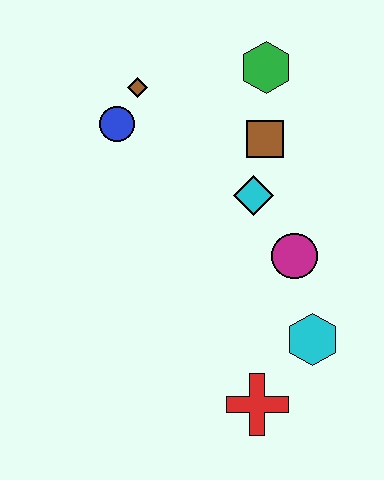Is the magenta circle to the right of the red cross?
Yes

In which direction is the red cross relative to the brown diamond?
The red cross is below the brown diamond.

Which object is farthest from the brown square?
The red cross is farthest from the brown square.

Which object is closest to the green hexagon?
The brown square is closest to the green hexagon.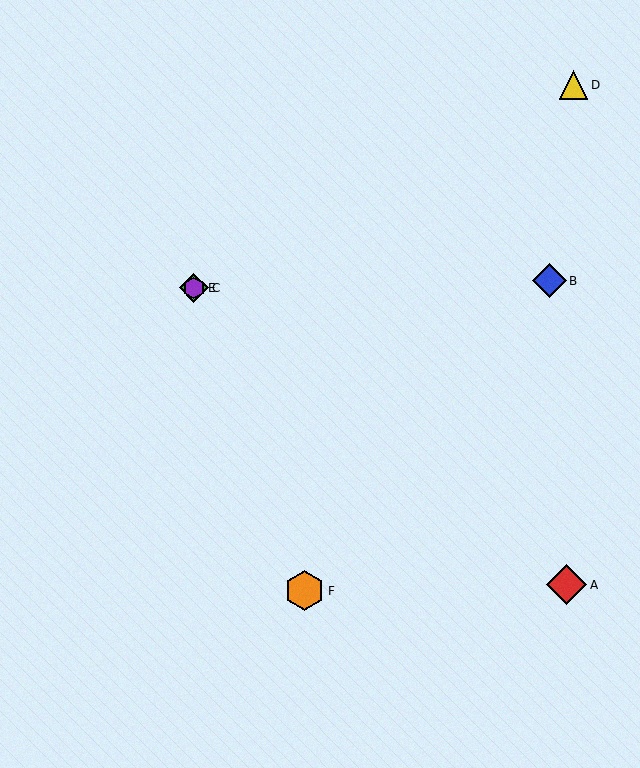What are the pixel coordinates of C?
Object C is at (194, 288).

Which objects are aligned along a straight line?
Objects A, C, E are aligned along a straight line.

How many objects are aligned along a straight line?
3 objects (A, C, E) are aligned along a straight line.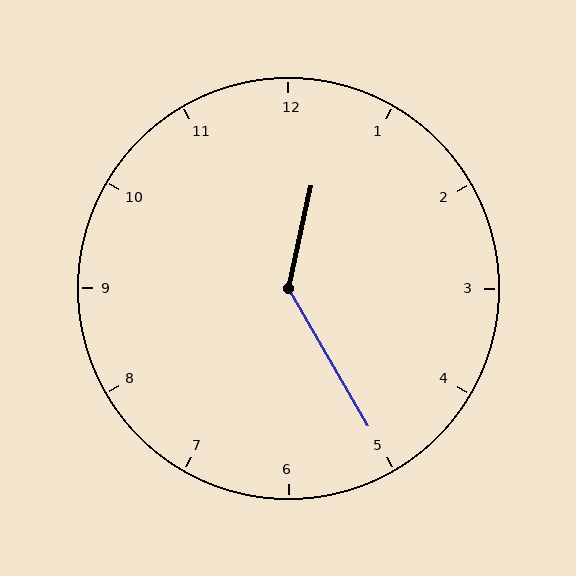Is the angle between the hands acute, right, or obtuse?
It is obtuse.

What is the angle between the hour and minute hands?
Approximately 138 degrees.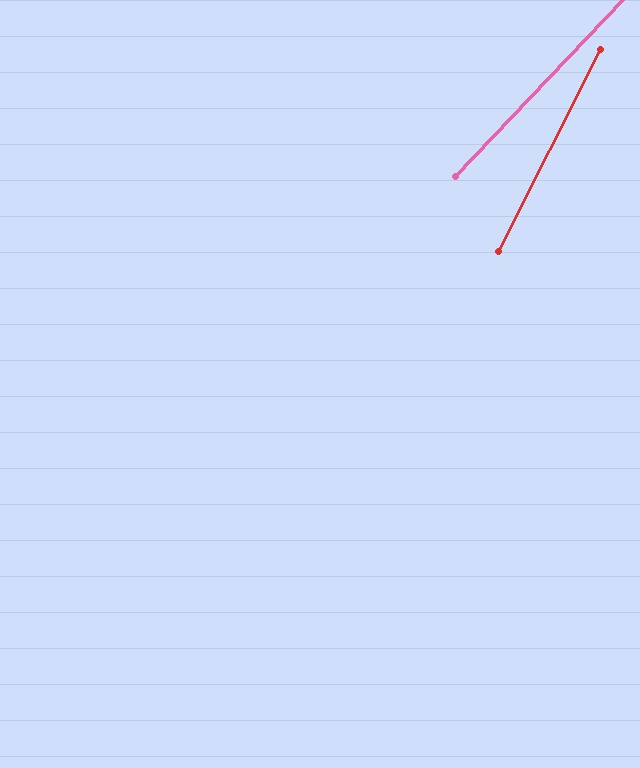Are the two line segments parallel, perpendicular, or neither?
Neither parallel nor perpendicular — they differ by about 17°.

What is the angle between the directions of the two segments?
Approximately 17 degrees.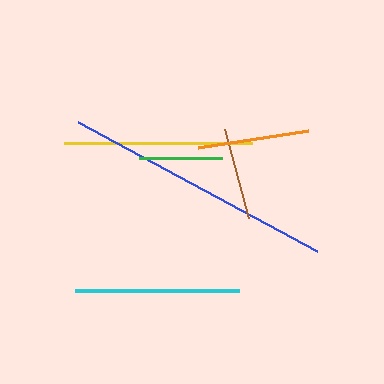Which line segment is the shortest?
The green line is the shortest at approximately 83 pixels.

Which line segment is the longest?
The blue line is the longest at approximately 272 pixels.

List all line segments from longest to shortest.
From longest to shortest: blue, yellow, cyan, orange, brown, green.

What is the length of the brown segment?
The brown segment is approximately 92 pixels long.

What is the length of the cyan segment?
The cyan segment is approximately 164 pixels long.